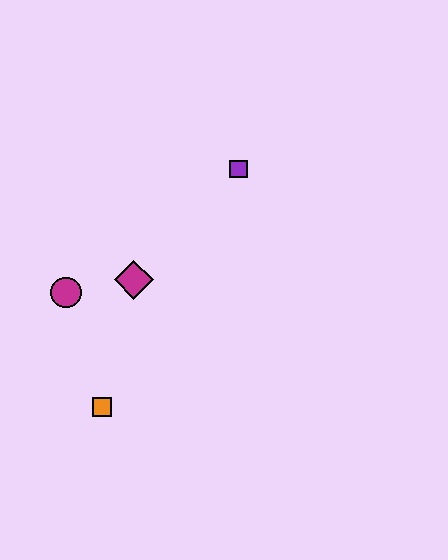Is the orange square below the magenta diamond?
Yes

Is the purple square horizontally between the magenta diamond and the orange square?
No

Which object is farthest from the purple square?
The orange square is farthest from the purple square.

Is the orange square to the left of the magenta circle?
No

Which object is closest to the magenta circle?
The magenta diamond is closest to the magenta circle.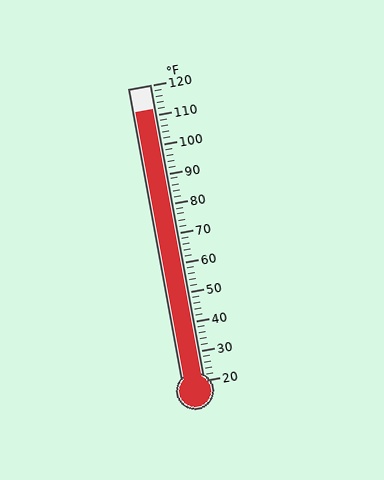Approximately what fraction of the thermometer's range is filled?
The thermometer is filled to approximately 90% of its range.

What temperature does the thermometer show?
The thermometer shows approximately 112°F.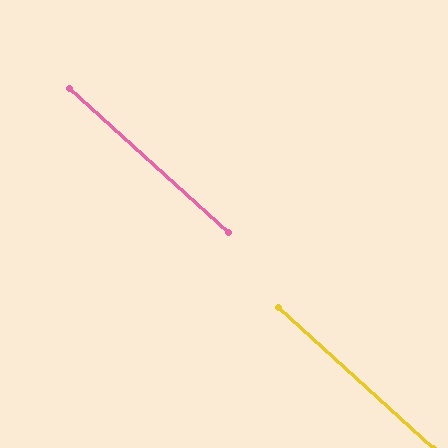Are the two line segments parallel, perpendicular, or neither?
Parallel — their directions differ by only 0.2°.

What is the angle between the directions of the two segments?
Approximately 0 degrees.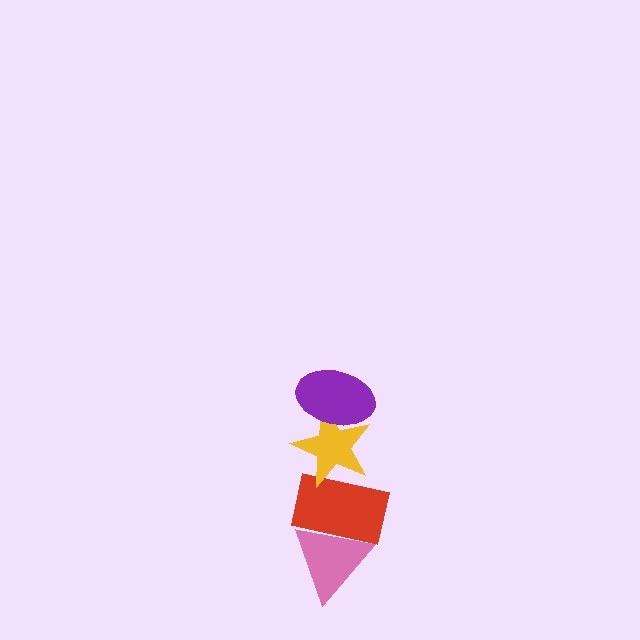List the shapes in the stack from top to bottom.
From top to bottom: the purple ellipse, the yellow star, the red rectangle, the pink triangle.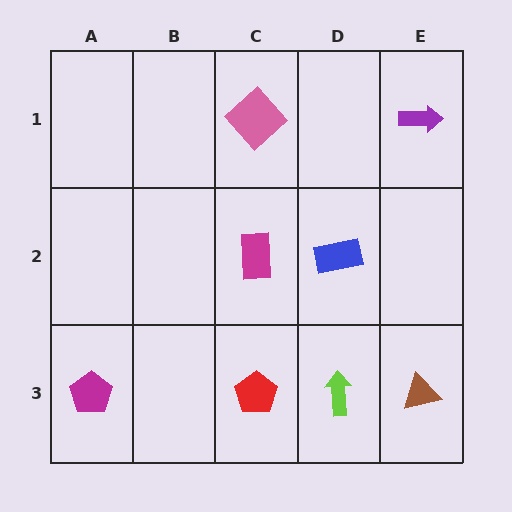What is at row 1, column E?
A purple arrow.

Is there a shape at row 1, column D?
No, that cell is empty.